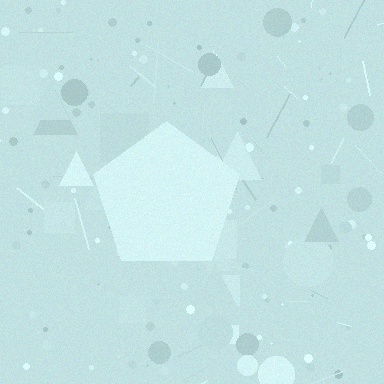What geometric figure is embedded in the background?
A pentagon is embedded in the background.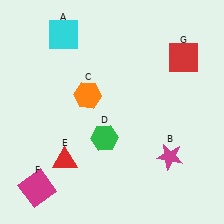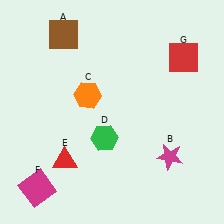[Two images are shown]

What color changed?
The square (A) changed from cyan in Image 1 to brown in Image 2.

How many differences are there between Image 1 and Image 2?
There is 1 difference between the two images.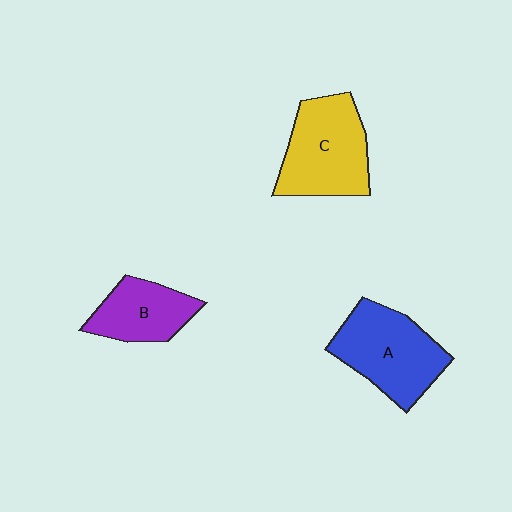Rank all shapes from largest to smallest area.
From largest to smallest: A (blue), C (yellow), B (purple).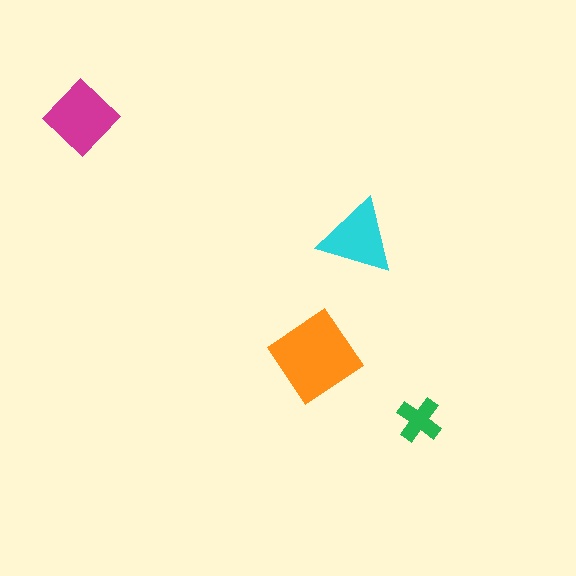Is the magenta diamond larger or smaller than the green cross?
Larger.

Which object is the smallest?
The green cross.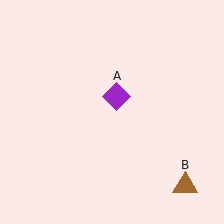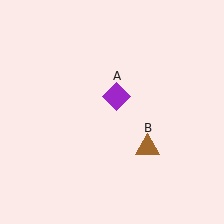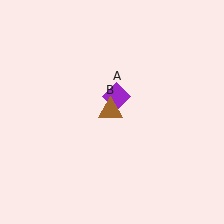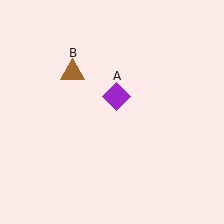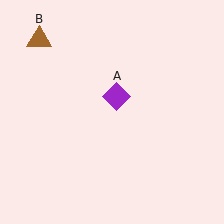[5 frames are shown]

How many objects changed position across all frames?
1 object changed position: brown triangle (object B).